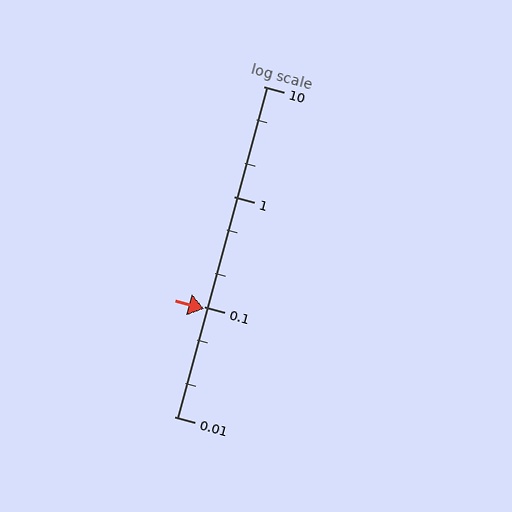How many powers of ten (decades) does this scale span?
The scale spans 3 decades, from 0.01 to 10.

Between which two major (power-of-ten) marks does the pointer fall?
The pointer is between 0.01 and 0.1.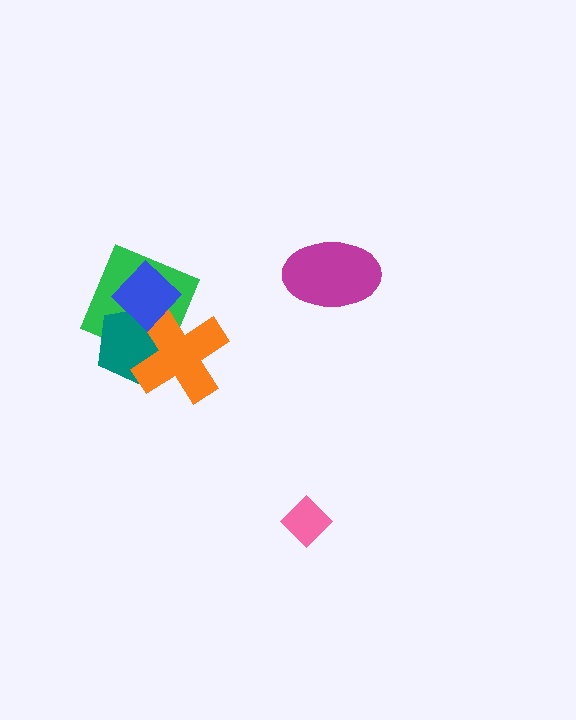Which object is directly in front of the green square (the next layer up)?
The teal pentagon is directly in front of the green square.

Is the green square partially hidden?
Yes, it is partially covered by another shape.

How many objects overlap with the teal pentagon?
3 objects overlap with the teal pentagon.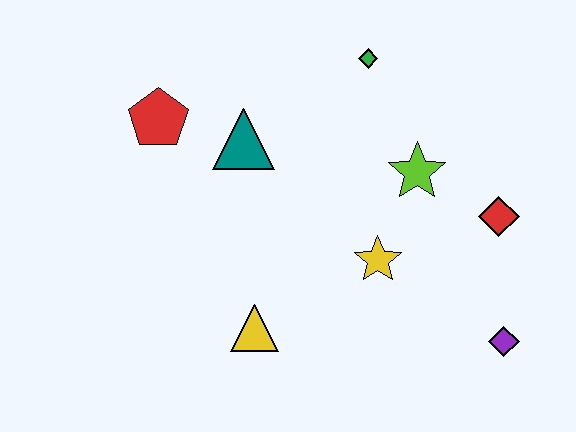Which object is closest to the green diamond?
The lime star is closest to the green diamond.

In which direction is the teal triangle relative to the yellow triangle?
The teal triangle is above the yellow triangle.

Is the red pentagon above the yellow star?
Yes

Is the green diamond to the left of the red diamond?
Yes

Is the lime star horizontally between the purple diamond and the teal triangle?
Yes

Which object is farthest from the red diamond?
The red pentagon is farthest from the red diamond.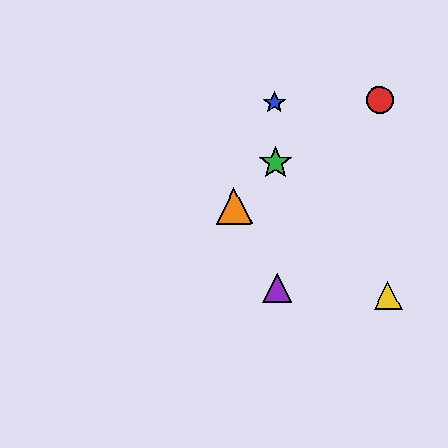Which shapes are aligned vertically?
The blue star, the green star, the purple triangle are aligned vertically.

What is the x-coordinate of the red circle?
The red circle is at x≈380.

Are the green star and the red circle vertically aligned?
No, the green star is at x≈275 and the red circle is at x≈380.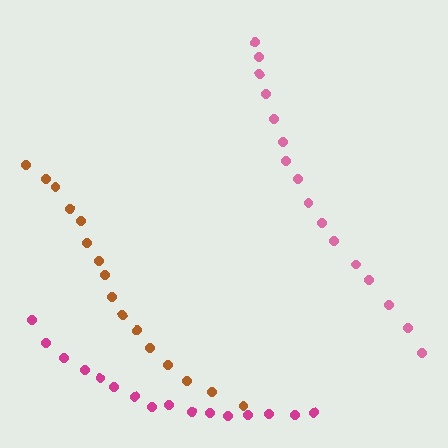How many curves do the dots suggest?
There are 3 distinct paths.